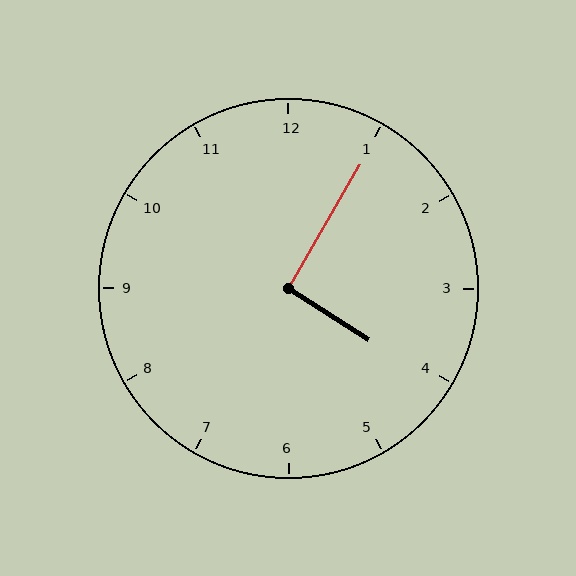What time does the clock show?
4:05.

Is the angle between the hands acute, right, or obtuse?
It is right.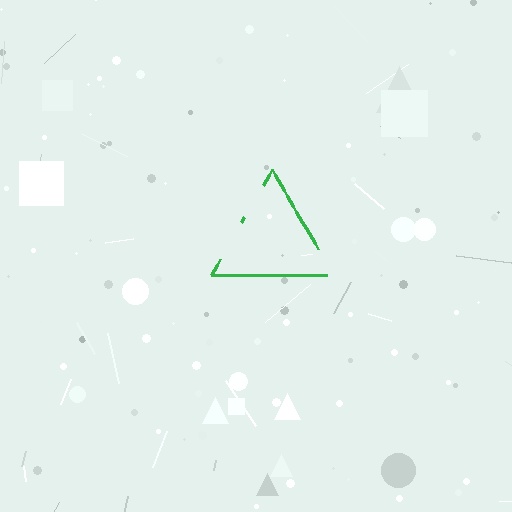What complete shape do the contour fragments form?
The contour fragments form a triangle.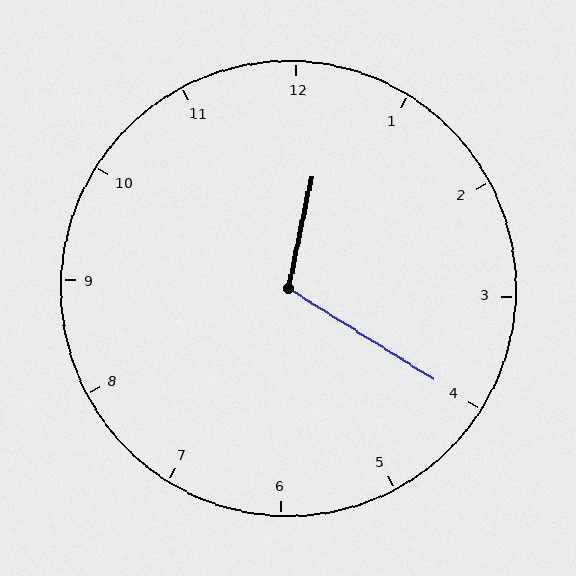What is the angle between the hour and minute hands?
Approximately 110 degrees.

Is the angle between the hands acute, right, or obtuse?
It is obtuse.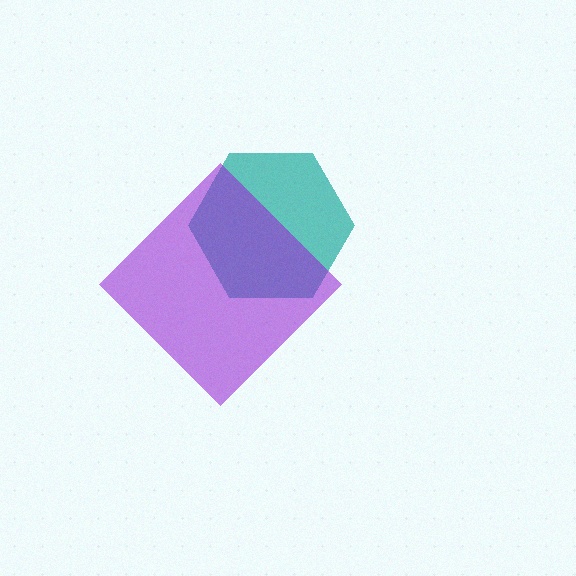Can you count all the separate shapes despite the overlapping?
Yes, there are 2 separate shapes.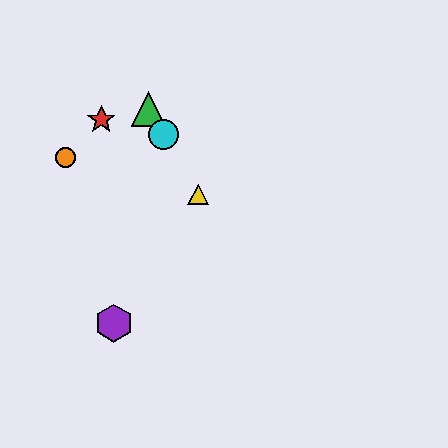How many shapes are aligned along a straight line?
4 shapes (the blue circle, the green triangle, the yellow triangle, the cyan circle) are aligned along a straight line.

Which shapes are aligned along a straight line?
The blue circle, the green triangle, the yellow triangle, the cyan circle are aligned along a straight line.